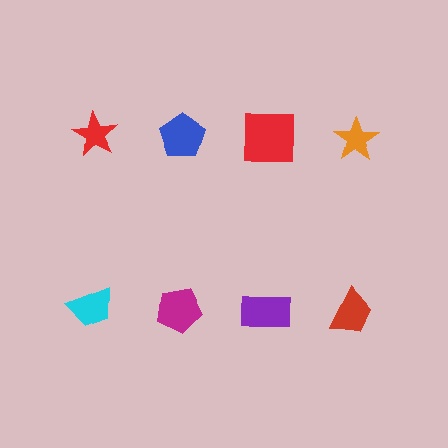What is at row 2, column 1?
A cyan trapezoid.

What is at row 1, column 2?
A blue pentagon.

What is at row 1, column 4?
An orange star.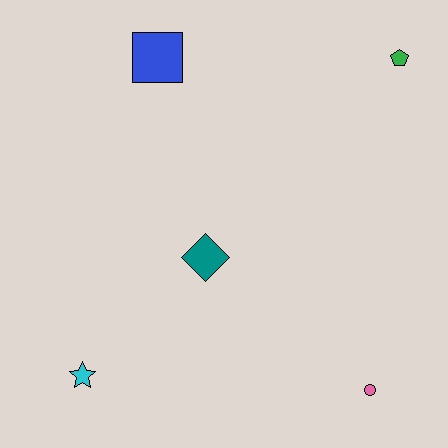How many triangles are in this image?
There are no triangles.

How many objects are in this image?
There are 5 objects.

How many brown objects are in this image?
There are no brown objects.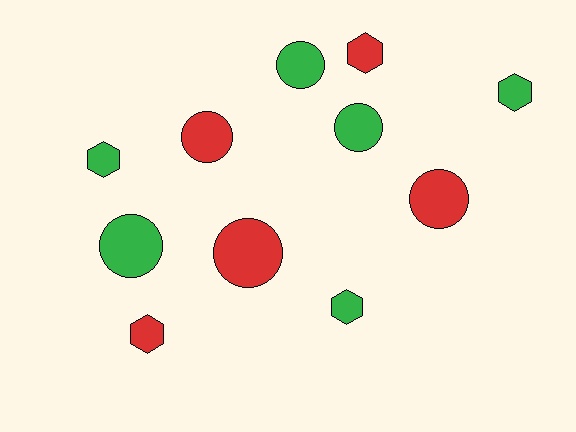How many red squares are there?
There are no red squares.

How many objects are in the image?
There are 11 objects.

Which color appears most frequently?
Green, with 6 objects.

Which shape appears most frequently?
Circle, with 6 objects.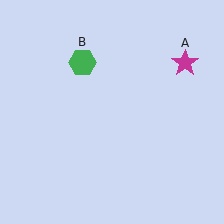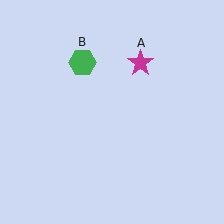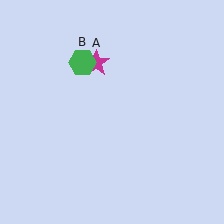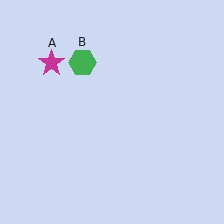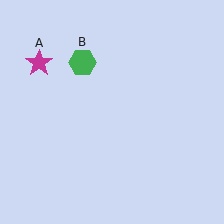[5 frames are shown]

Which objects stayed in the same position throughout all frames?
Green hexagon (object B) remained stationary.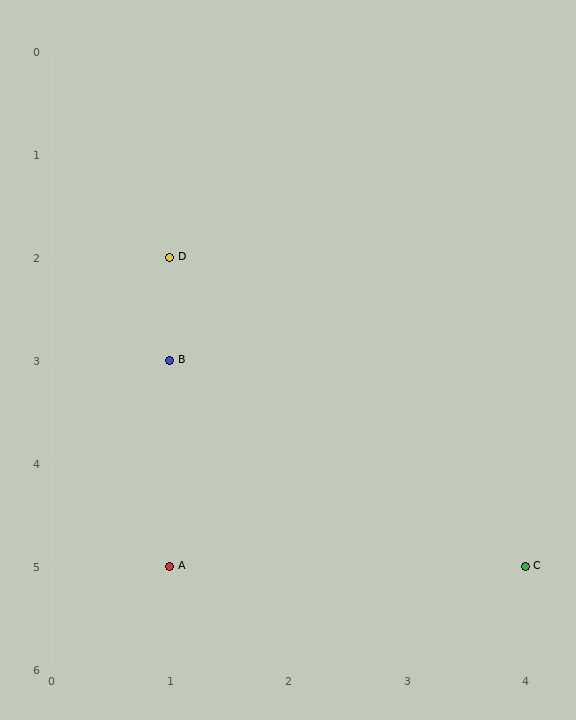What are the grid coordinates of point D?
Point D is at grid coordinates (1, 2).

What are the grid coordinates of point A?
Point A is at grid coordinates (1, 5).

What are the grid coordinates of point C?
Point C is at grid coordinates (4, 5).